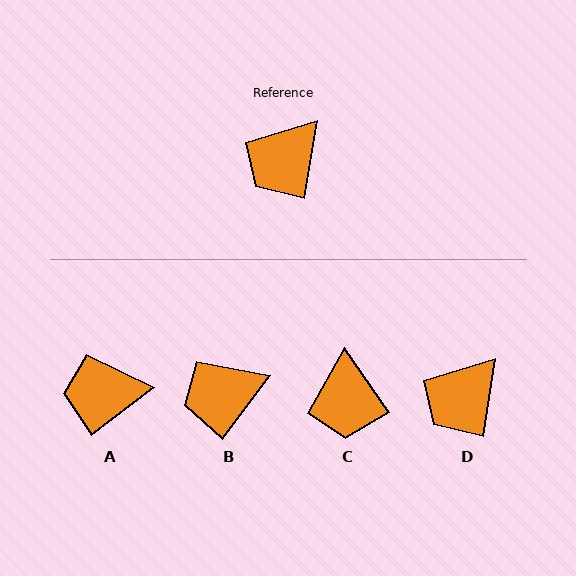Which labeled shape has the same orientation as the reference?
D.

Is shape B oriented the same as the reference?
No, it is off by about 28 degrees.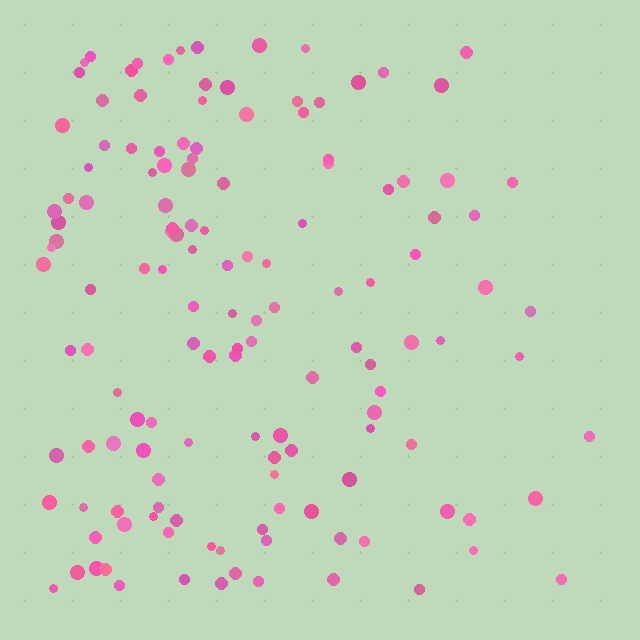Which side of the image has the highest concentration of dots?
The left.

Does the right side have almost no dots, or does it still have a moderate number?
Still a moderate number, just noticeably fewer than the left.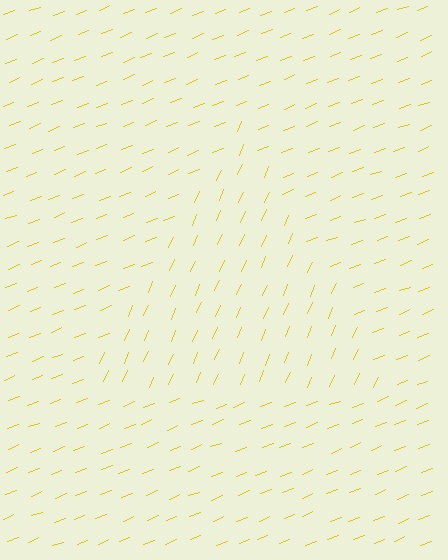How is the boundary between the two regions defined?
The boundary is defined purely by a change in line orientation (approximately 45 degrees difference). All lines are the same color and thickness.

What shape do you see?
I see a triangle.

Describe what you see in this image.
The image is filled with small yellow line segments. A triangle region in the image has lines oriented differently from the surrounding lines, creating a visible texture boundary.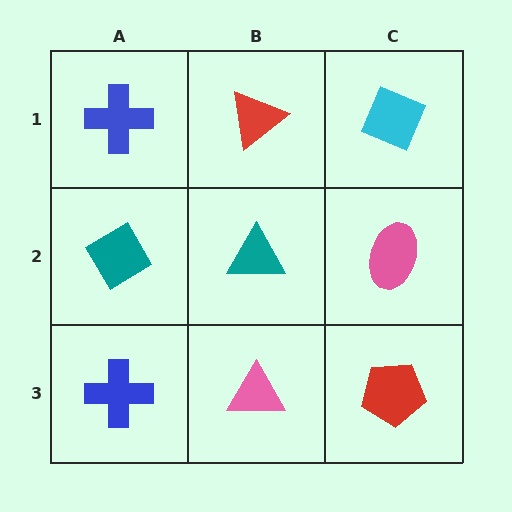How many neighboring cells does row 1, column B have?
3.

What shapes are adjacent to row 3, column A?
A teal diamond (row 2, column A), a pink triangle (row 3, column B).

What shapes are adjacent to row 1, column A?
A teal diamond (row 2, column A), a red triangle (row 1, column B).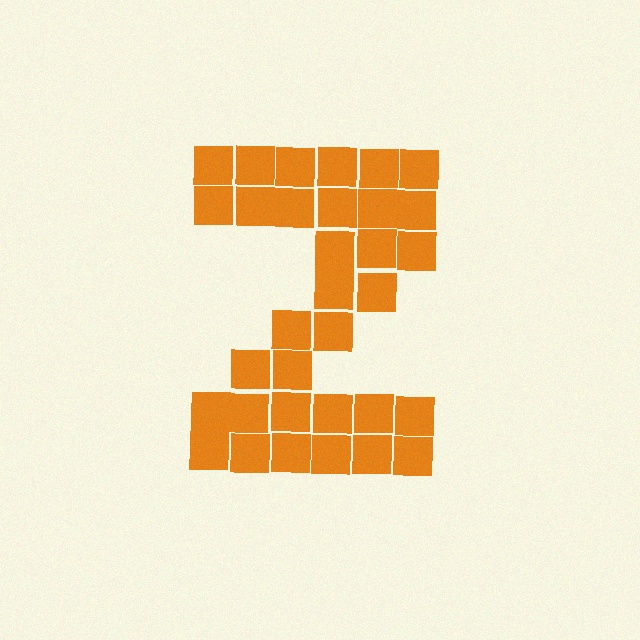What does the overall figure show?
The overall figure shows the letter Z.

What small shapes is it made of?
It is made of small squares.